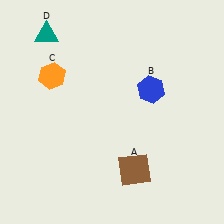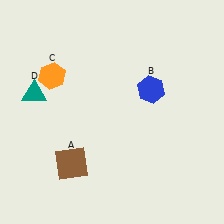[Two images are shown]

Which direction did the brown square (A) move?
The brown square (A) moved left.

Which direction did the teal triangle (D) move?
The teal triangle (D) moved down.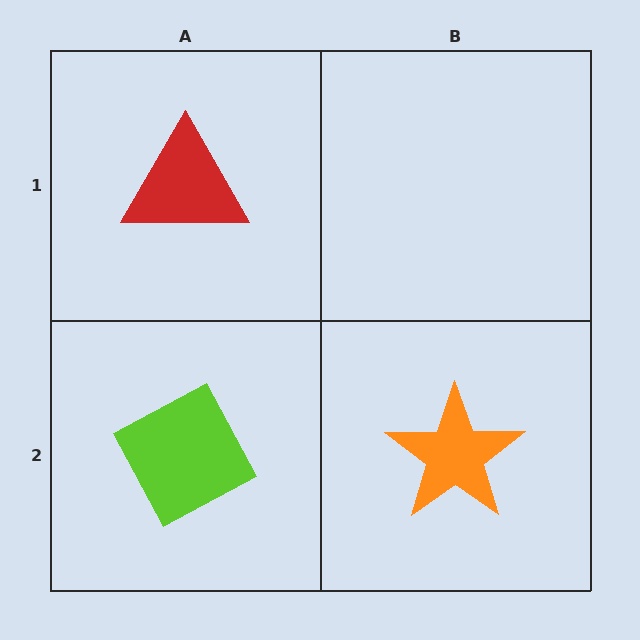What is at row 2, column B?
An orange star.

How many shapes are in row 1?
1 shape.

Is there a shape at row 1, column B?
No, that cell is empty.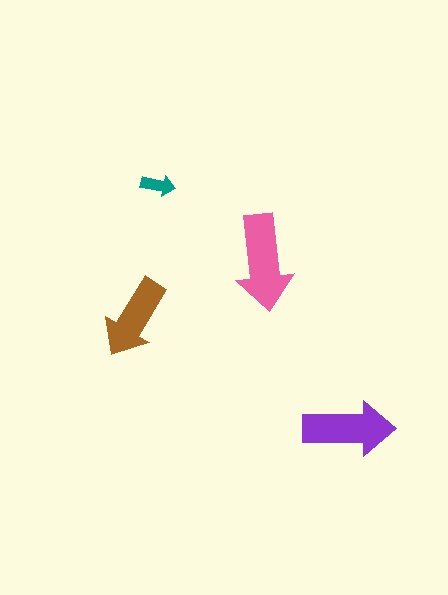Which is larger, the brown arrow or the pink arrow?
The pink one.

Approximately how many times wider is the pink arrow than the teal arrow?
About 3 times wider.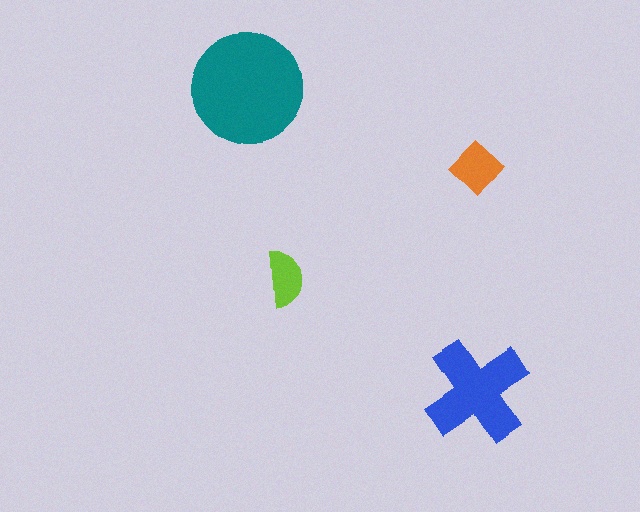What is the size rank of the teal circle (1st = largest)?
1st.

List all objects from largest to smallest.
The teal circle, the blue cross, the orange diamond, the lime semicircle.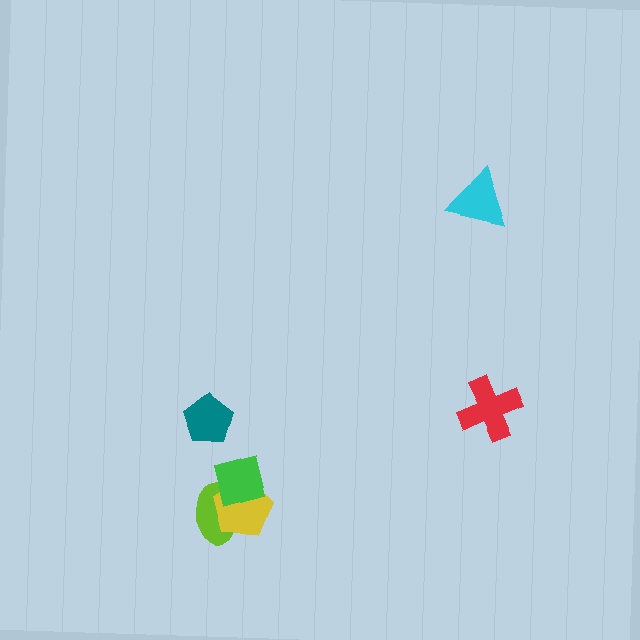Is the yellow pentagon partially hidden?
Yes, it is partially covered by another shape.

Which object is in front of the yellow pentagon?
The green square is in front of the yellow pentagon.